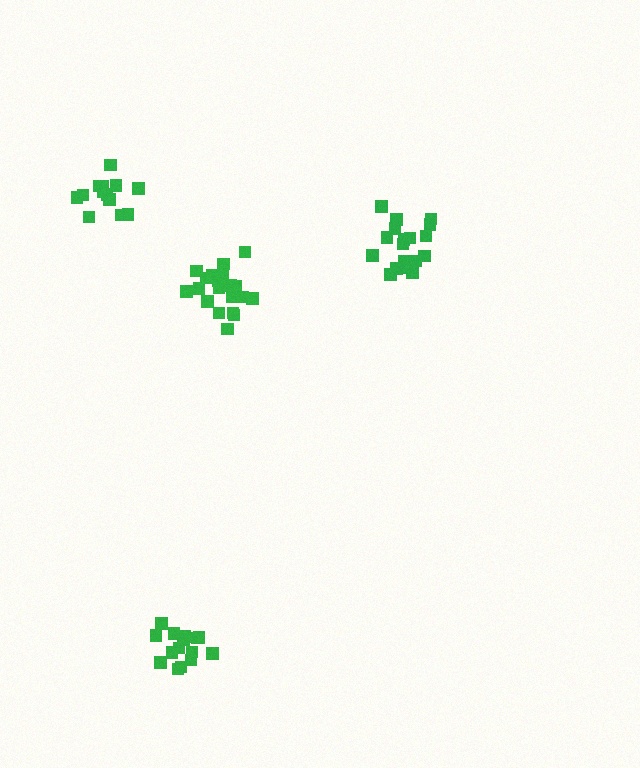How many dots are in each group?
Group 1: 20 dots, Group 2: 15 dots, Group 3: 18 dots, Group 4: 14 dots (67 total).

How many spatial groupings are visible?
There are 4 spatial groupings.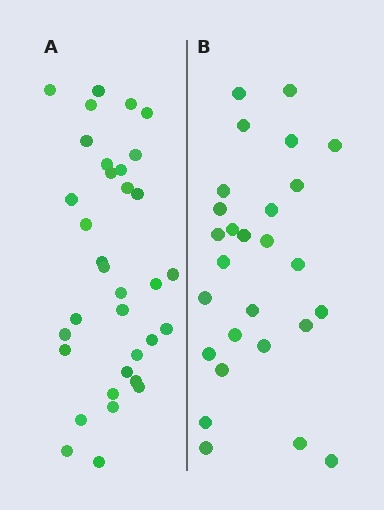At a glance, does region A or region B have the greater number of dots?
Region A (the left region) has more dots.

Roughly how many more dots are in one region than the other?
Region A has roughly 8 or so more dots than region B.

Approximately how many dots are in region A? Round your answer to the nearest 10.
About 30 dots. (The exact count is 34, which rounds to 30.)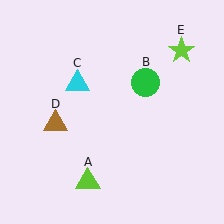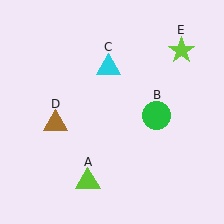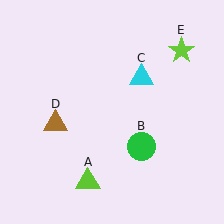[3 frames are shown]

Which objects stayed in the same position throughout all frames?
Lime triangle (object A) and brown triangle (object D) and lime star (object E) remained stationary.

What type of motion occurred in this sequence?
The green circle (object B), cyan triangle (object C) rotated clockwise around the center of the scene.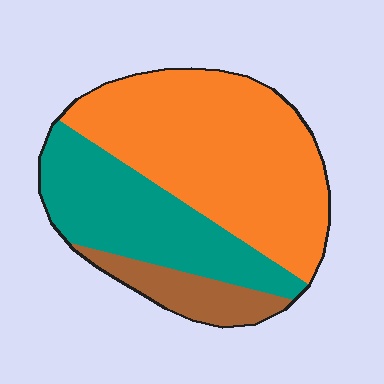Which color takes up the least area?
Brown, at roughly 10%.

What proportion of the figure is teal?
Teal takes up about one third (1/3) of the figure.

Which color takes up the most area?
Orange, at roughly 55%.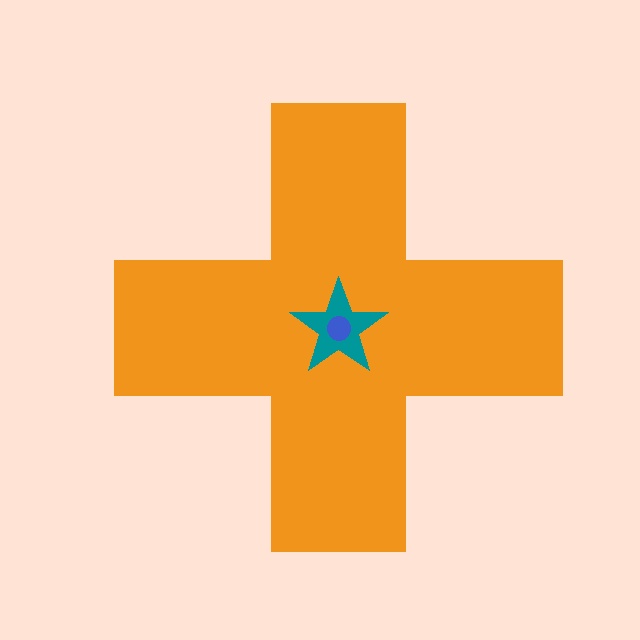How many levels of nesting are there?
3.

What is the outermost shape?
The orange cross.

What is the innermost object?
The blue circle.